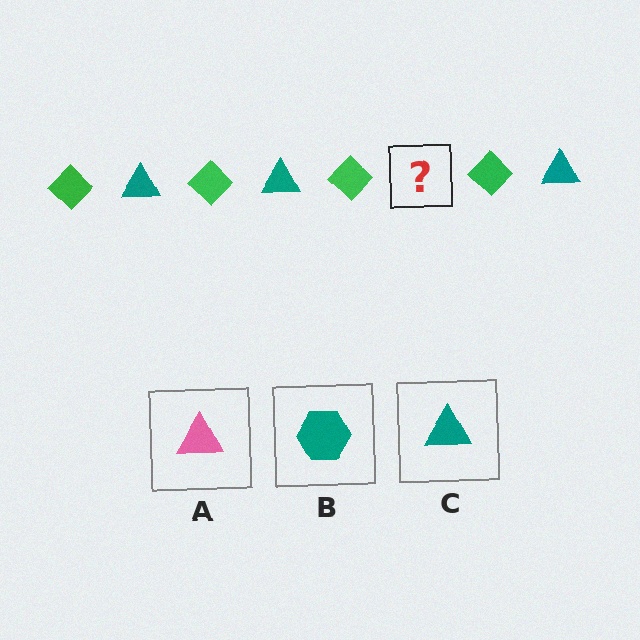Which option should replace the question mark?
Option C.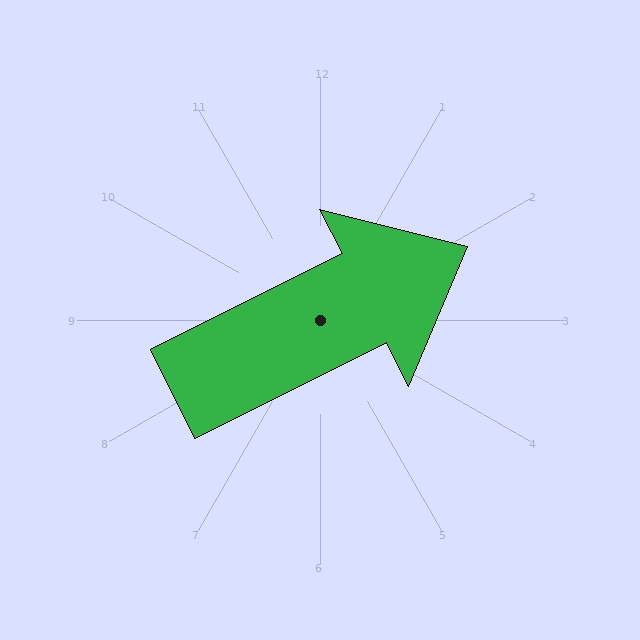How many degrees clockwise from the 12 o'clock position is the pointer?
Approximately 63 degrees.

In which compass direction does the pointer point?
Northeast.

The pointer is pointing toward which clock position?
Roughly 2 o'clock.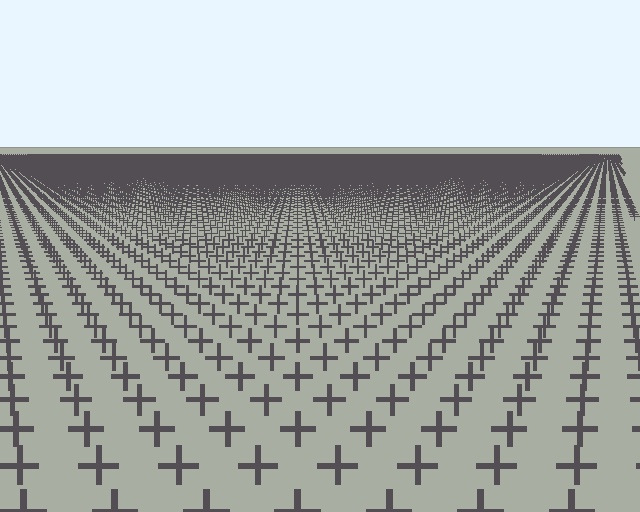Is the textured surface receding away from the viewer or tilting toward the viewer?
The surface is receding away from the viewer. Texture elements get smaller and denser toward the top.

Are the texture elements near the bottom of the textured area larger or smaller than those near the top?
Larger. Near the bottom, elements are closer to the viewer and appear at a bigger on-screen size.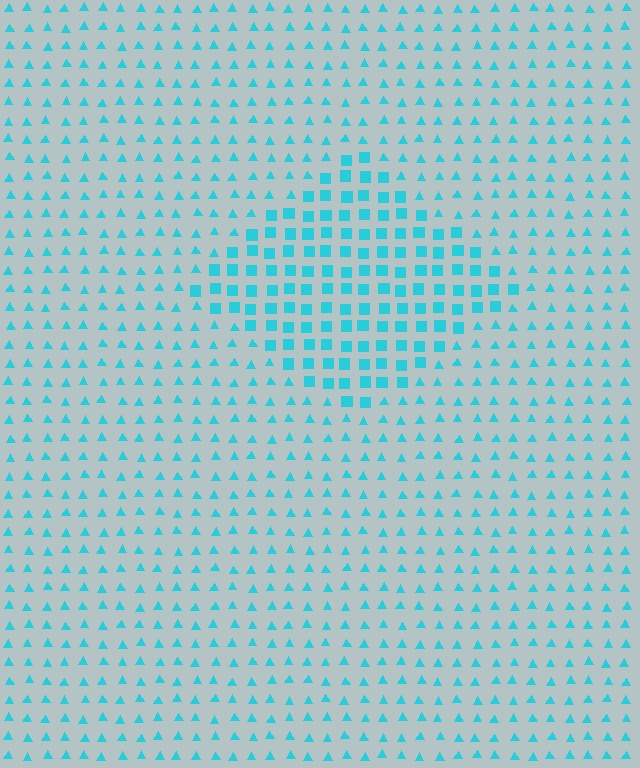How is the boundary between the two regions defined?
The boundary is defined by a change in element shape: squares inside vs. triangles outside. All elements share the same color and spacing.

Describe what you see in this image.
The image is filled with small cyan elements arranged in a uniform grid. A diamond-shaped region contains squares, while the surrounding area contains triangles. The boundary is defined purely by the change in element shape.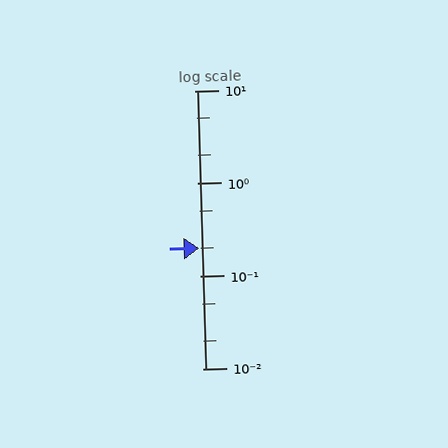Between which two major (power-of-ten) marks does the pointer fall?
The pointer is between 0.1 and 1.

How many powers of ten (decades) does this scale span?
The scale spans 3 decades, from 0.01 to 10.